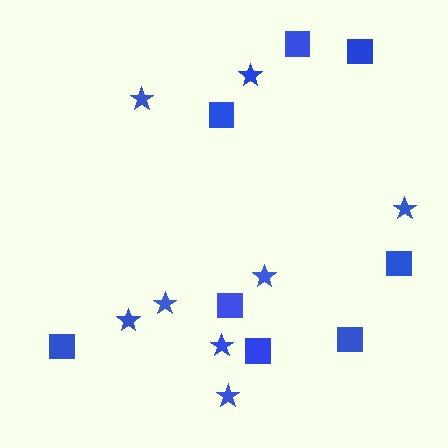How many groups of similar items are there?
There are 2 groups: one group of stars (8) and one group of squares (8).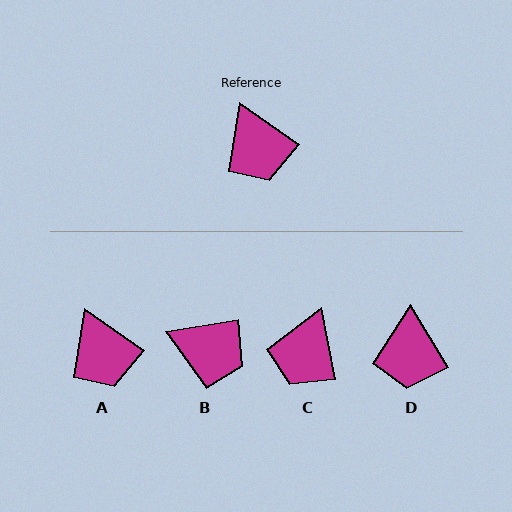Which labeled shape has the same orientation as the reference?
A.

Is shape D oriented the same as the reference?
No, it is off by about 23 degrees.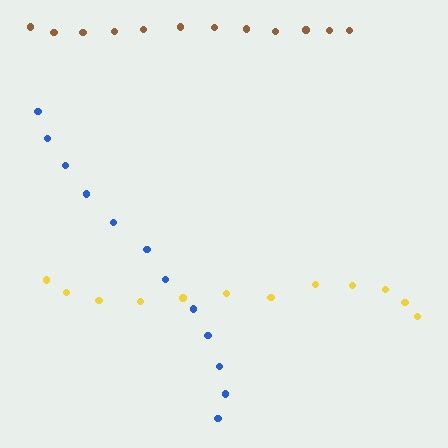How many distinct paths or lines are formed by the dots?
There are 3 distinct paths.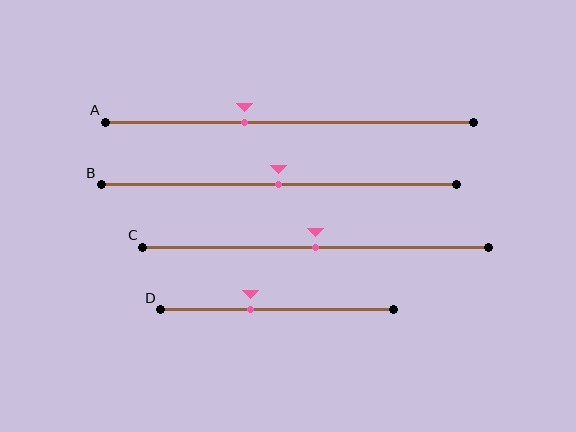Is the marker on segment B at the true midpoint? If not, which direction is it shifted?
Yes, the marker on segment B is at the true midpoint.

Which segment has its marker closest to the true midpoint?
Segment B has its marker closest to the true midpoint.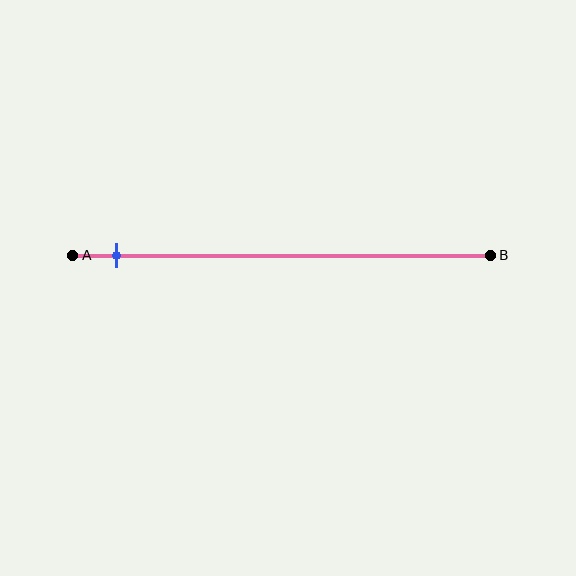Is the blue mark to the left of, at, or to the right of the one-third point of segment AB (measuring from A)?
The blue mark is to the left of the one-third point of segment AB.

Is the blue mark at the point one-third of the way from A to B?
No, the mark is at about 10% from A, not at the 33% one-third point.